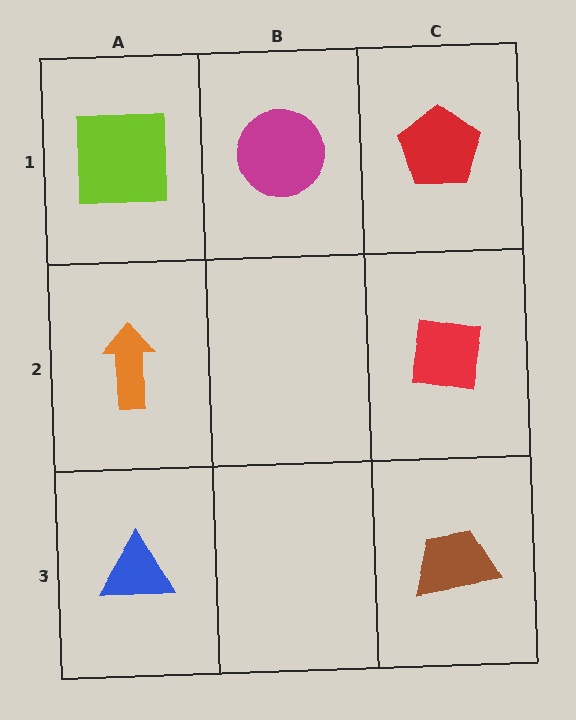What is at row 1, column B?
A magenta circle.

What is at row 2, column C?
A red square.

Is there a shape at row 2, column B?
No, that cell is empty.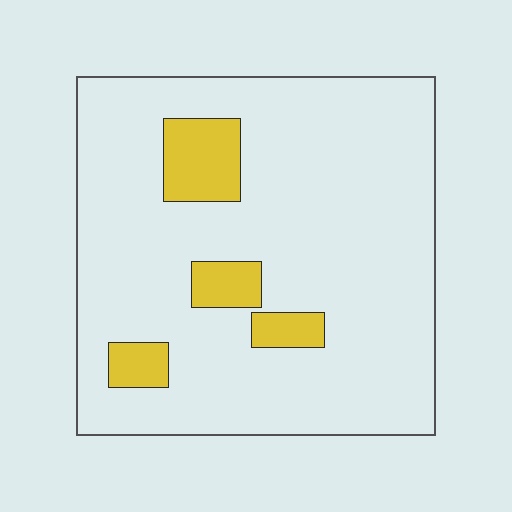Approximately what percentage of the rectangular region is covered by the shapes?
Approximately 10%.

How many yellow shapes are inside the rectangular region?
4.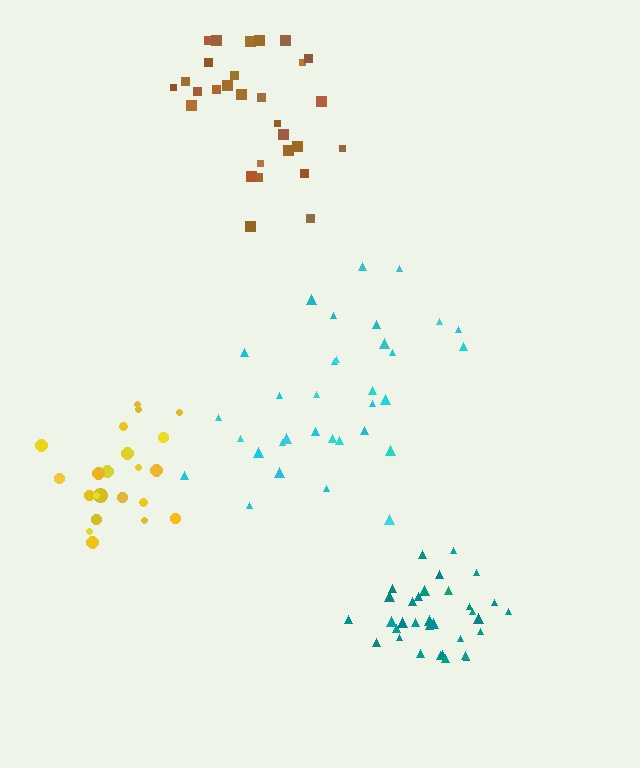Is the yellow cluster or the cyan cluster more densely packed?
Yellow.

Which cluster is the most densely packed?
Teal.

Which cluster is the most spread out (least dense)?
Cyan.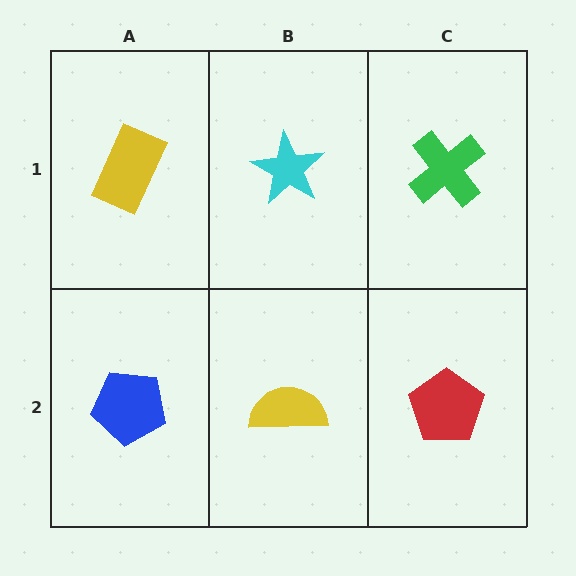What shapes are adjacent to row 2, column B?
A cyan star (row 1, column B), a blue pentagon (row 2, column A), a red pentagon (row 2, column C).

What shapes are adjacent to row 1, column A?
A blue pentagon (row 2, column A), a cyan star (row 1, column B).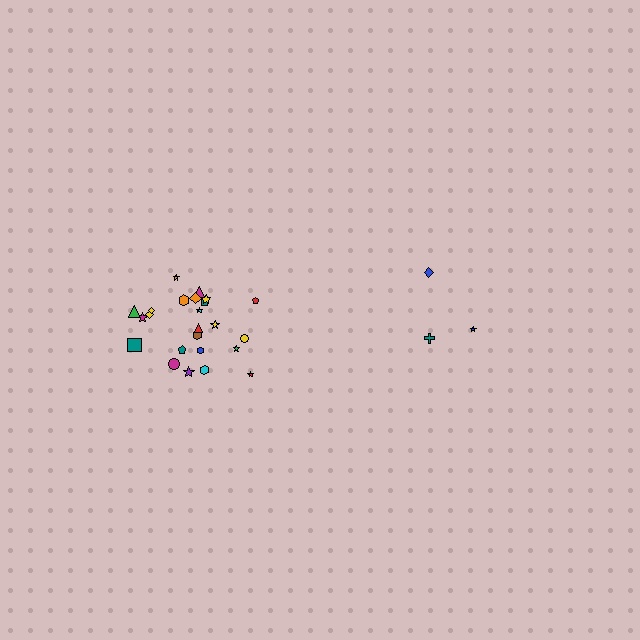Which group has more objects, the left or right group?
The left group.